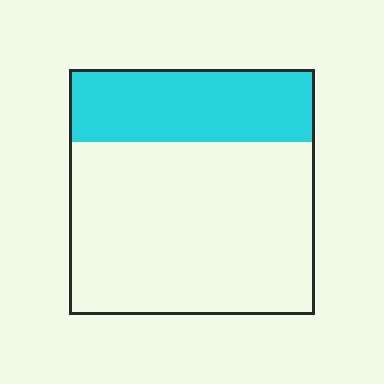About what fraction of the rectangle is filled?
About one third (1/3).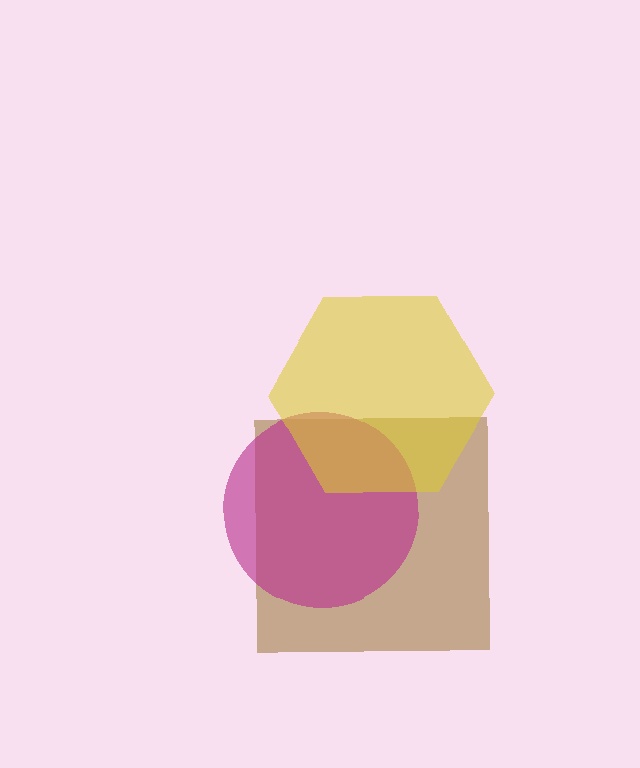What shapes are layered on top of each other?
The layered shapes are: a brown square, a magenta circle, a yellow hexagon.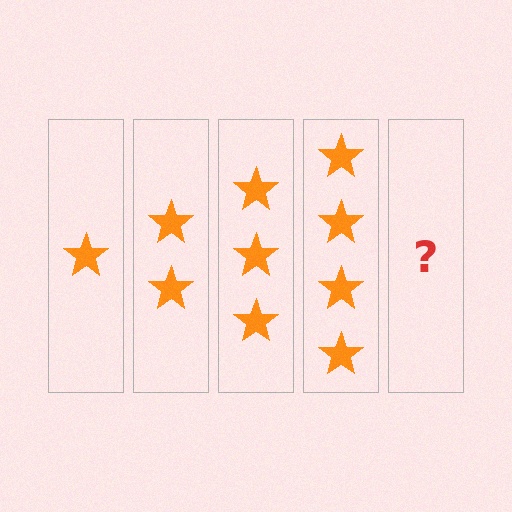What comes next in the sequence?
The next element should be 5 stars.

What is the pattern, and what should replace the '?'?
The pattern is that each step adds one more star. The '?' should be 5 stars.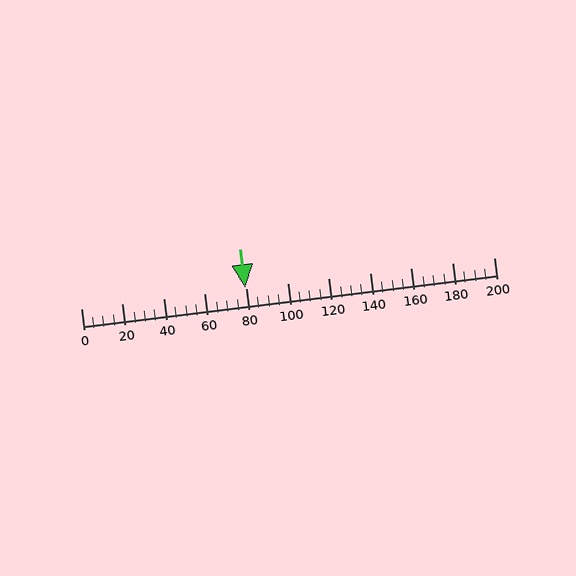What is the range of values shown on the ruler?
The ruler shows values from 0 to 200.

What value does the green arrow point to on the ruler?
The green arrow points to approximately 80.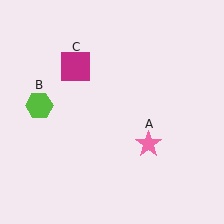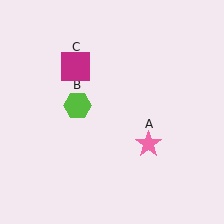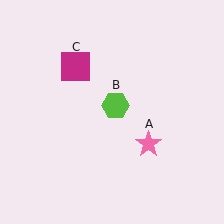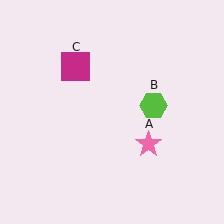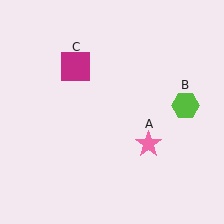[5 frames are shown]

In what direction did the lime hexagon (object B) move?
The lime hexagon (object B) moved right.